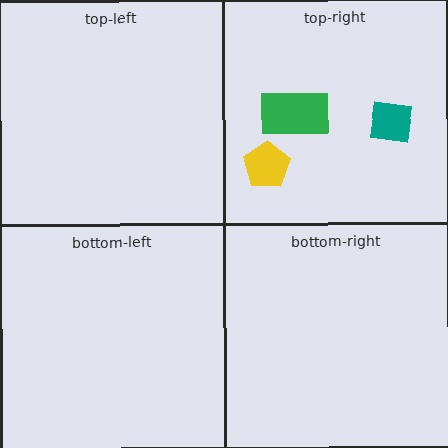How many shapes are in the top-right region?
3.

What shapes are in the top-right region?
The green rectangle, the teal square, the yellow pentagon.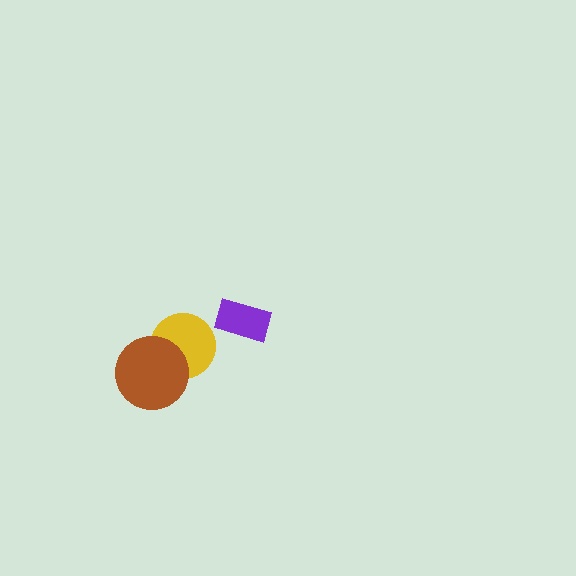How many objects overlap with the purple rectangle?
0 objects overlap with the purple rectangle.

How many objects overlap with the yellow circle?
1 object overlaps with the yellow circle.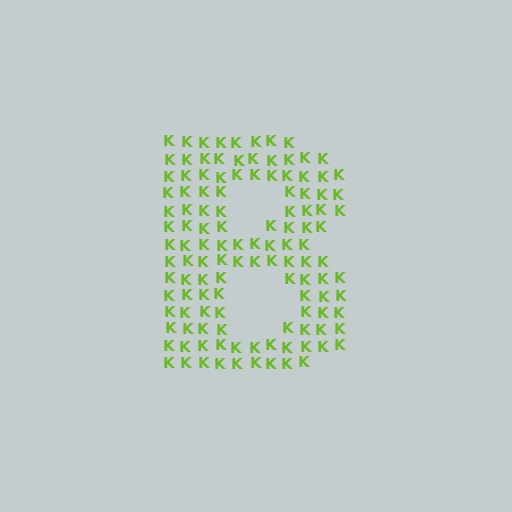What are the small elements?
The small elements are letter K's.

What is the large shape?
The large shape is the letter B.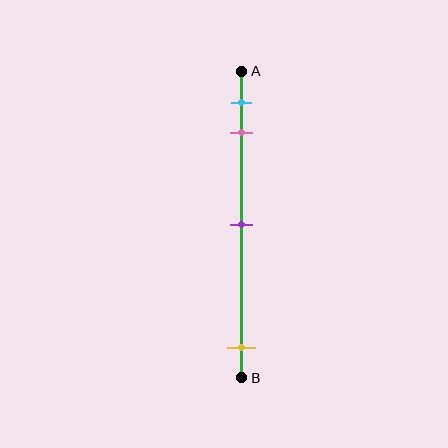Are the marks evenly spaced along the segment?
No, the marks are not evenly spaced.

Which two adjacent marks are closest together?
The cyan and pink marks are the closest adjacent pair.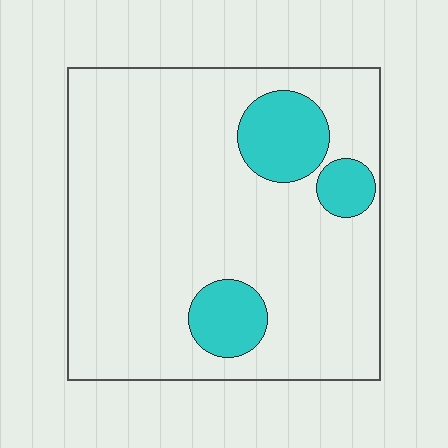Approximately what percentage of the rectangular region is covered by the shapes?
Approximately 15%.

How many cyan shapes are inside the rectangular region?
3.